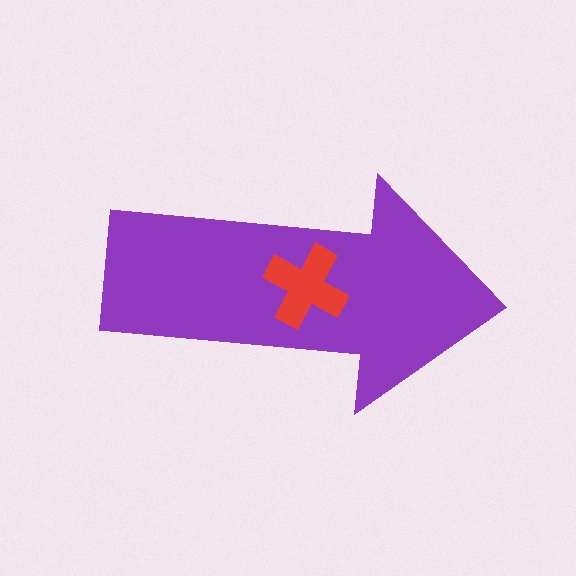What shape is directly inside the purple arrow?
The red cross.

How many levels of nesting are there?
2.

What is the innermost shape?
The red cross.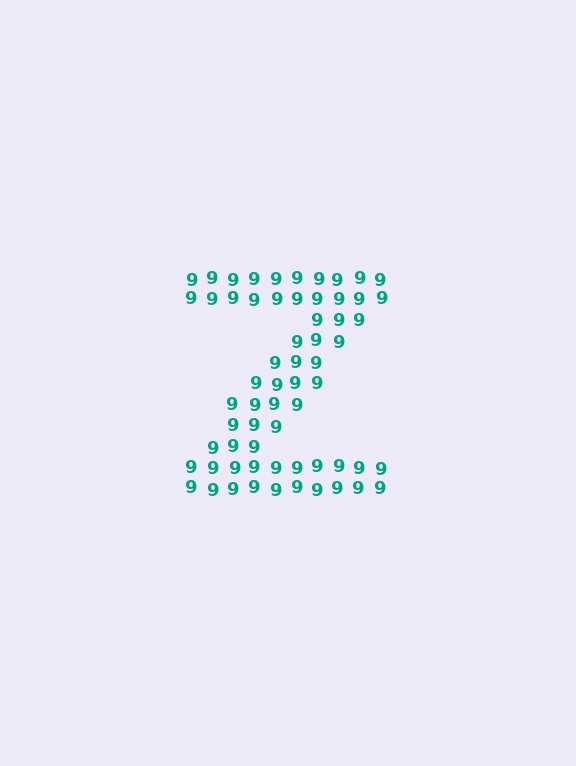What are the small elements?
The small elements are digit 9's.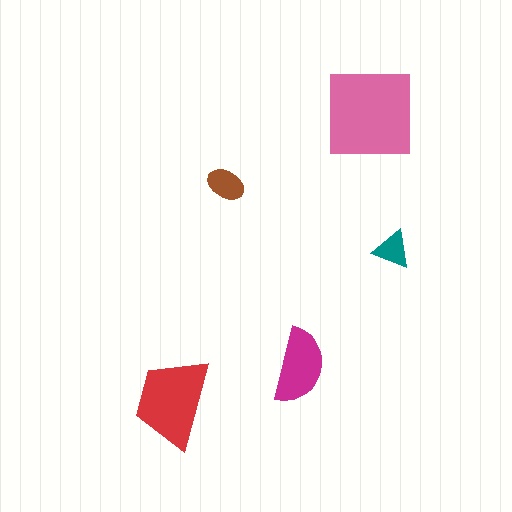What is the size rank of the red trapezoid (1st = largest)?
2nd.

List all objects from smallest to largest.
The teal triangle, the brown ellipse, the magenta semicircle, the red trapezoid, the pink square.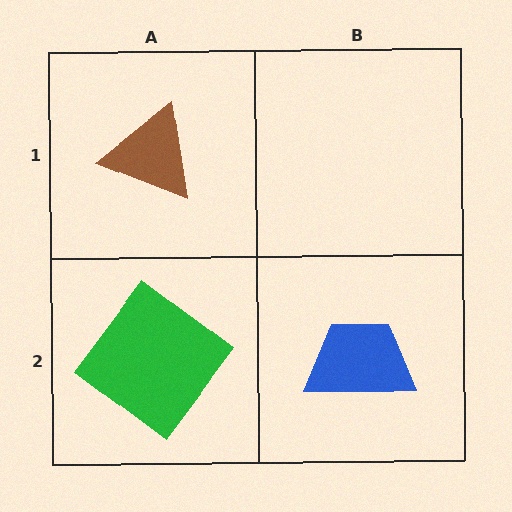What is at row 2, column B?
A blue trapezoid.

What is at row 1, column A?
A brown triangle.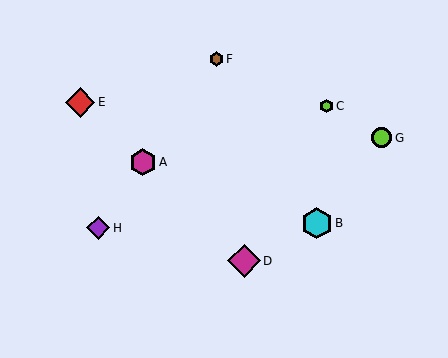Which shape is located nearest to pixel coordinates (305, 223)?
The cyan hexagon (labeled B) at (317, 223) is nearest to that location.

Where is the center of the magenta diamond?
The center of the magenta diamond is at (244, 261).